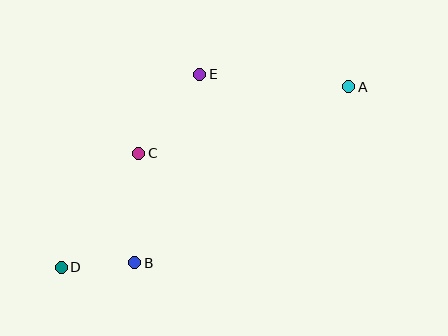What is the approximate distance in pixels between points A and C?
The distance between A and C is approximately 220 pixels.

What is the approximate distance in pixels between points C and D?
The distance between C and D is approximately 138 pixels.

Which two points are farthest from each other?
Points A and D are farthest from each other.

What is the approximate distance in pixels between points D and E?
The distance between D and E is approximately 238 pixels.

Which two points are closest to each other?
Points B and D are closest to each other.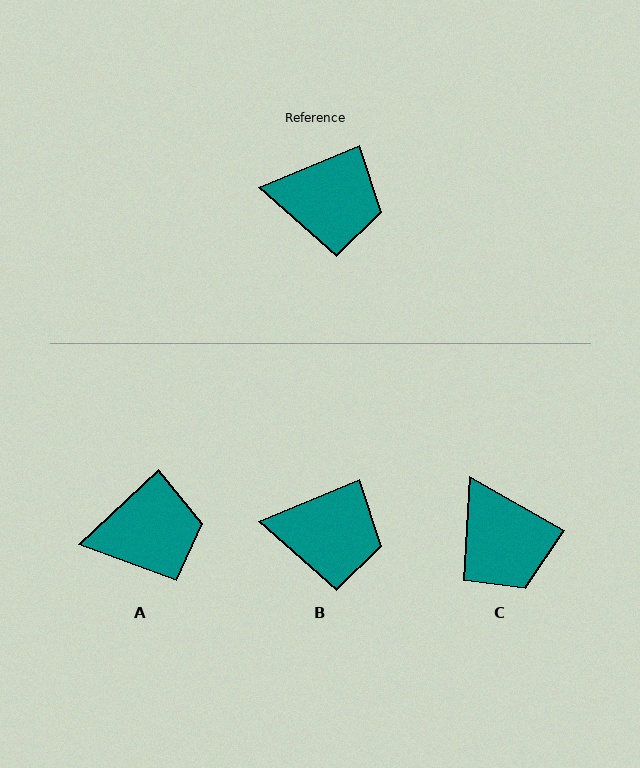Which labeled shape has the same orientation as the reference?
B.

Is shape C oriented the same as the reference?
No, it is off by about 52 degrees.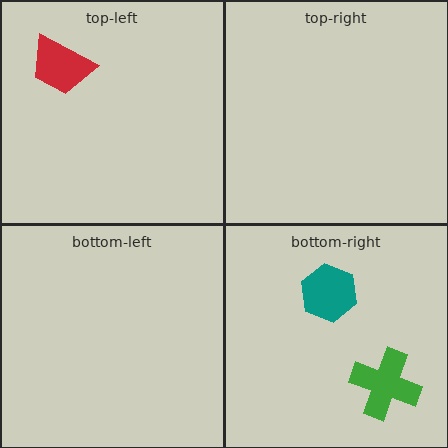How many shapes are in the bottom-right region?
2.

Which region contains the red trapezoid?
The top-left region.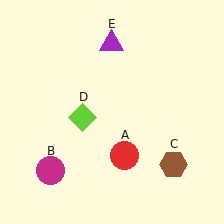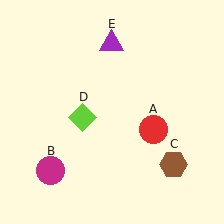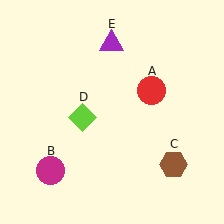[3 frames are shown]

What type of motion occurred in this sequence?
The red circle (object A) rotated counterclockwise around the center of the scene.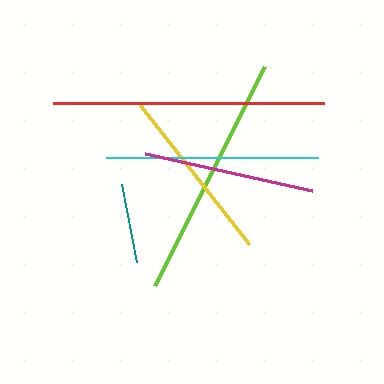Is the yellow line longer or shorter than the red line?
The red line is longer than the yellow line.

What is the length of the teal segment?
The teal segment is approximately 79 pixels long.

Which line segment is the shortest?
The teal line is the shortest at approximately 79 pixels.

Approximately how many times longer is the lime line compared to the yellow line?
The lime line is approximately 1.4 times the length of the yellow line.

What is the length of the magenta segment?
The magenta segment is approximately 171 pixels long.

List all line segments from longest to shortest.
From longest to shortest: red, lime, cyan, yellow, magenta, teal.